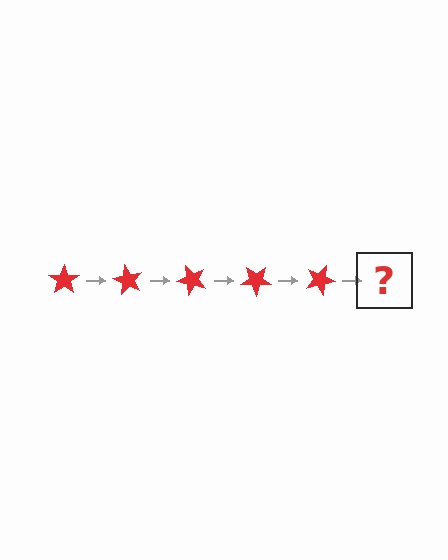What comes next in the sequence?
The next element should be a red star rotated 300 degrees.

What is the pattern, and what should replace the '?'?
The pattern is that the star rotates 60 degrees each step. The '?' should be a red star rotated 300 degrees.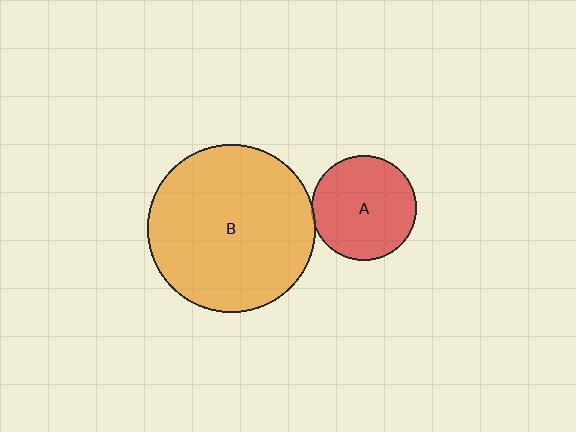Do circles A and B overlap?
Yes.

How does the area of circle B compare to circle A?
Approximately 2.6 times.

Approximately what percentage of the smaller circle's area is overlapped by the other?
Approximately 5%.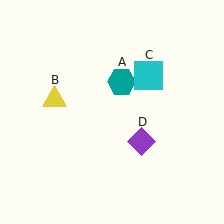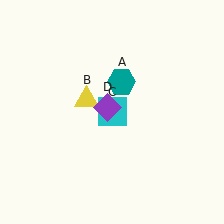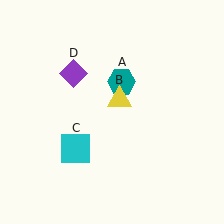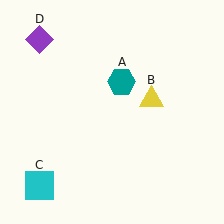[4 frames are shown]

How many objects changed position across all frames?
3 objects changed position: yellow triangle (object B), cyan square (object C), purple diamond (object D).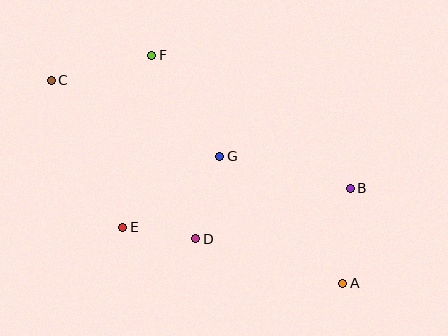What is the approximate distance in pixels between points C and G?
The distance between C and G is approximately 185 pixels.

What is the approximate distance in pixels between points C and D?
The distance between C and D is approximately 214 pixels.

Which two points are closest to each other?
Points D and E are closest to each other.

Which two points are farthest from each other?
Points A and C are farthest from each other.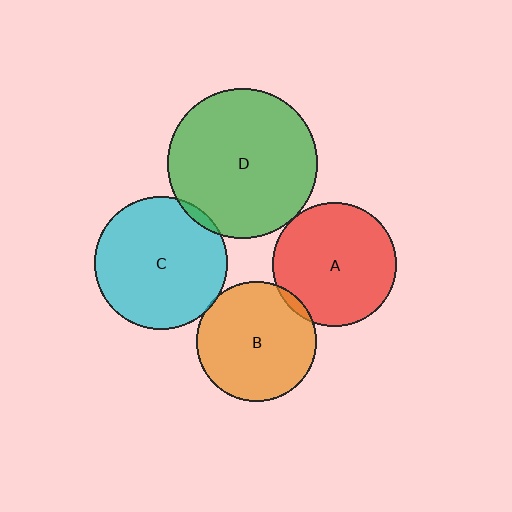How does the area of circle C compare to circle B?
Approximately 1.2 times.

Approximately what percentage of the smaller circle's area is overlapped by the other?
Approximately 5%.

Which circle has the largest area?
Circle D (green).